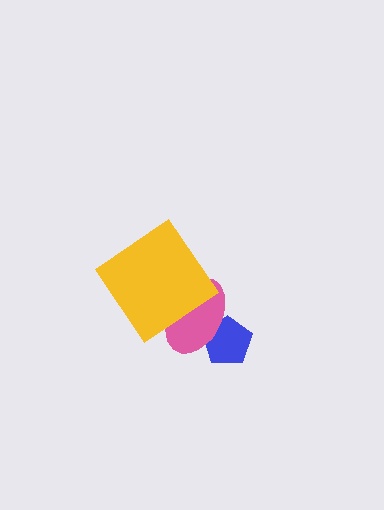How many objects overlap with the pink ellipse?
2 objects overlap with the pink ellipse.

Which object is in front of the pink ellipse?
The yellow diamond is in front of the pink ellipse.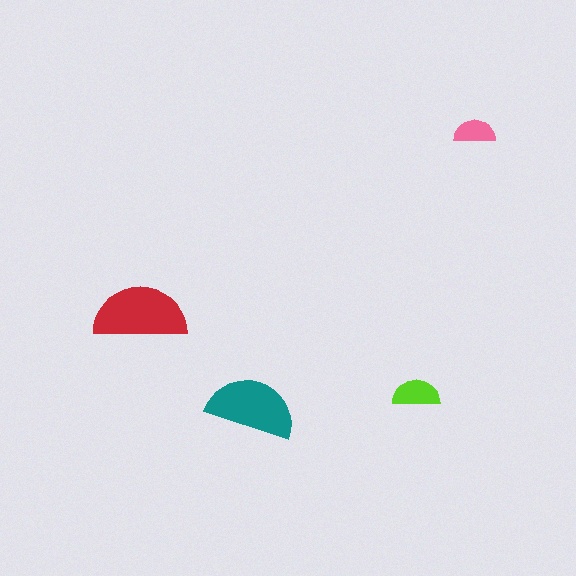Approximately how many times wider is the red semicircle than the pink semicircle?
About 2 times wider.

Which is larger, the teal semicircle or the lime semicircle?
The teal one.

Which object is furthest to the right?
The pink semicircle is rightmost.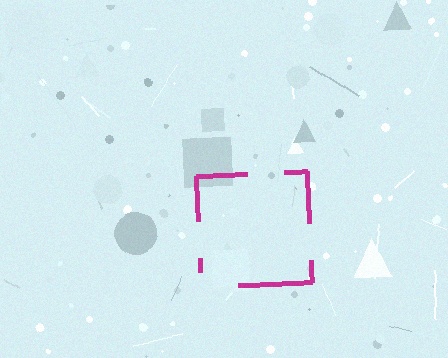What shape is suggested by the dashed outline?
The dashed outline suggests a square.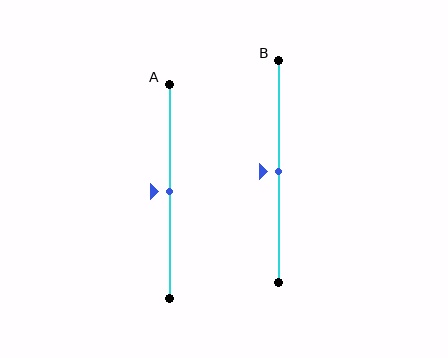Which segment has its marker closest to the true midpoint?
Segment A has its marker closest to the true midpoint.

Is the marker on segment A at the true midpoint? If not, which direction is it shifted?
Yes, the marker on segment A is at the true midpoint.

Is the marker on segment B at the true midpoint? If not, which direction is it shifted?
Yes, the marker on segment B is at the true midpoint.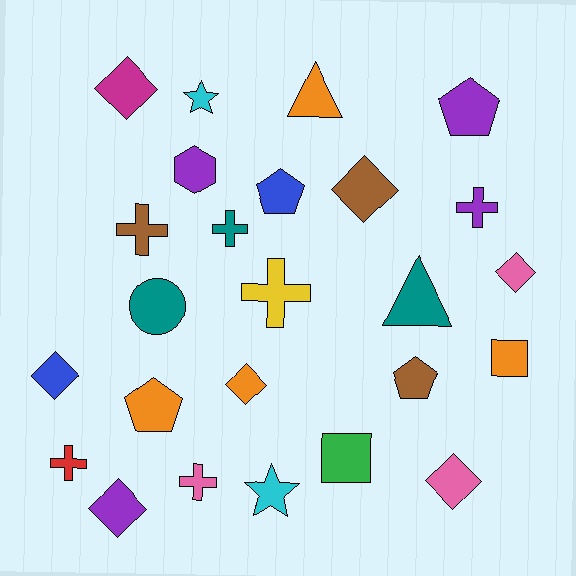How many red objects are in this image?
There is 1 red object.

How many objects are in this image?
There are 25 objects.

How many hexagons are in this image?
There is 1 hexagon.